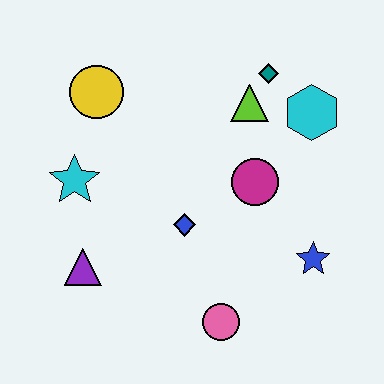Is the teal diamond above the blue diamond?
Yes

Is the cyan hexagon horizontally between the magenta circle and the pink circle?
No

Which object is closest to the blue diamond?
The magenta circle is closest to the blue diamond.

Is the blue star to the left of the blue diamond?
No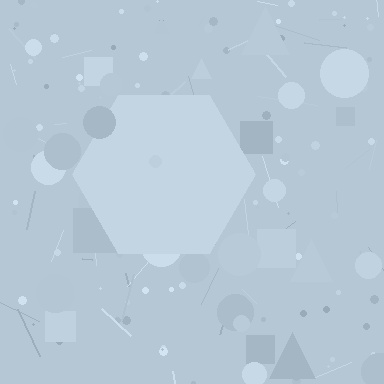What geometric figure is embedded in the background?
A hexagon is embedded in the background.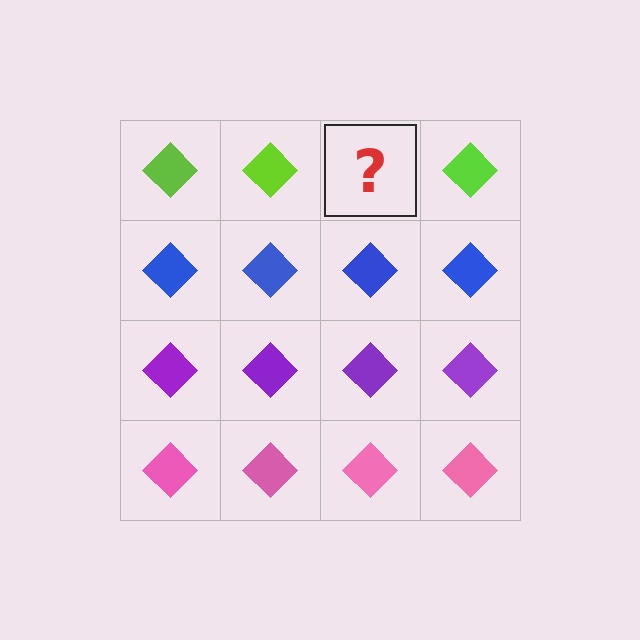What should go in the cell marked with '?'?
The missing cell should contain a lime diamond.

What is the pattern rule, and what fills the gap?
The rule is that each row has a consistent color. The gap should be filled with a lime diamond.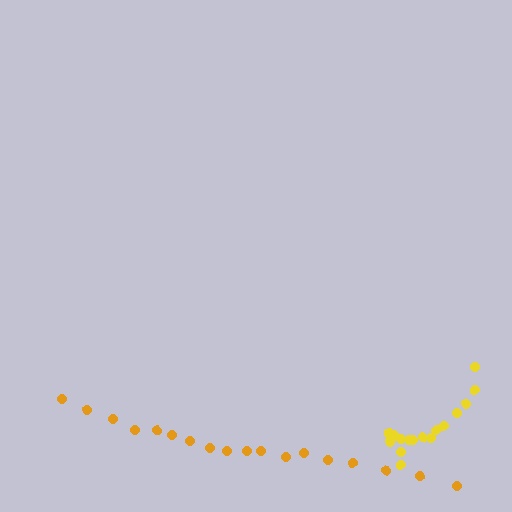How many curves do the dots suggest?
There are 2 distinct paths.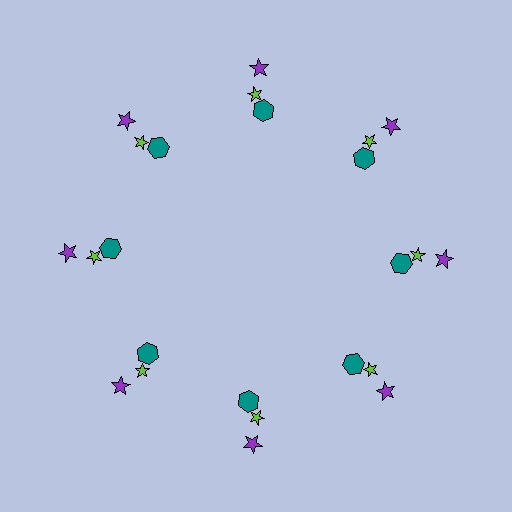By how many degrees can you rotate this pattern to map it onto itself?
The pattern maps onto itself every 45 degrees of rotation.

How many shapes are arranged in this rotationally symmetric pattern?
There are 24 shapes, arranged in 8 groups of 3.